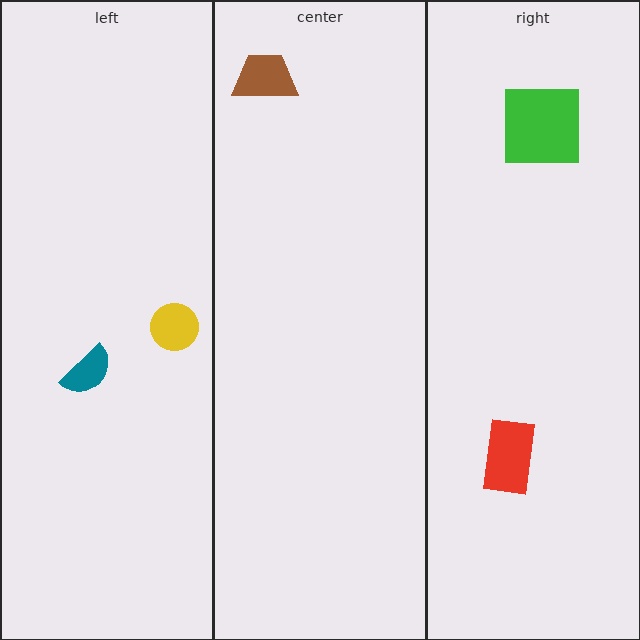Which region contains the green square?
The right region.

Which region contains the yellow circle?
The left region.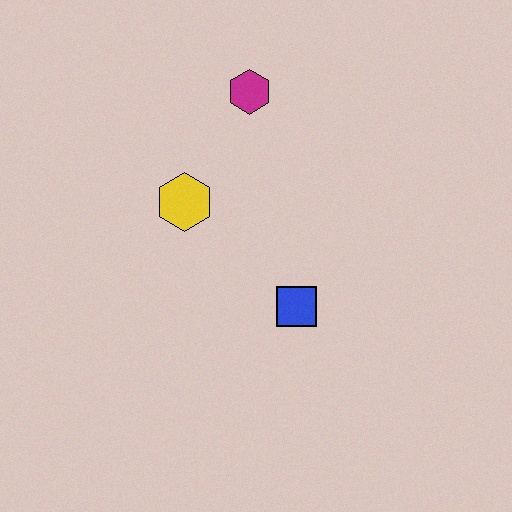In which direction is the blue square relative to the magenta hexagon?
The blue square is below the magenta hexagon.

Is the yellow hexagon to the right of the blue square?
No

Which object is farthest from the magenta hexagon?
The blue square is farthest from the magenta hexagon.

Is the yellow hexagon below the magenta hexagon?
Yes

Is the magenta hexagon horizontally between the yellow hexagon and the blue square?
Yes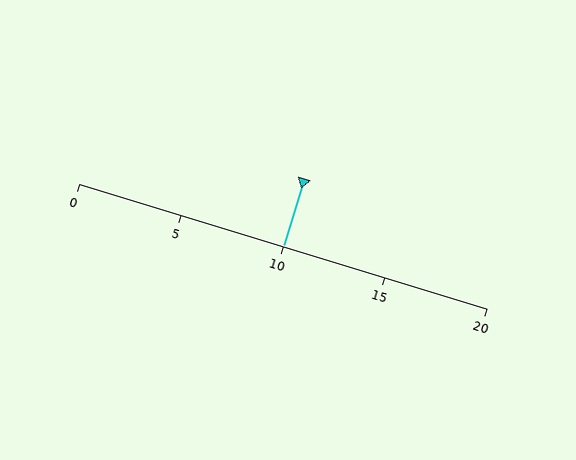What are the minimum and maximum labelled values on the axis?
The axis runs from 0 to 20.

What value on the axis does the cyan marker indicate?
The marker indicates approximately 10.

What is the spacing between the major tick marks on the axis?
The major ticks are spaced 5 apart.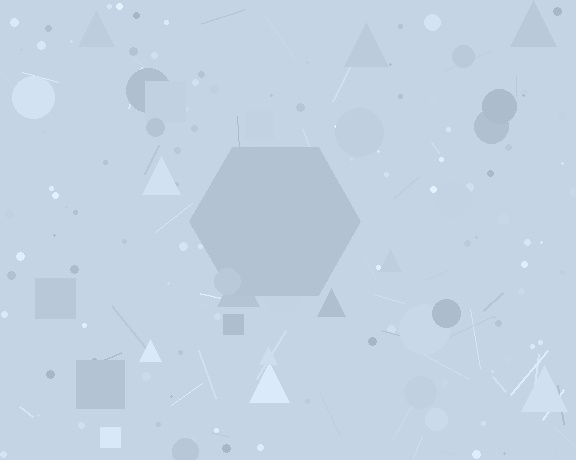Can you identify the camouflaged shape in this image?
The camouflaged shape is a hexagon.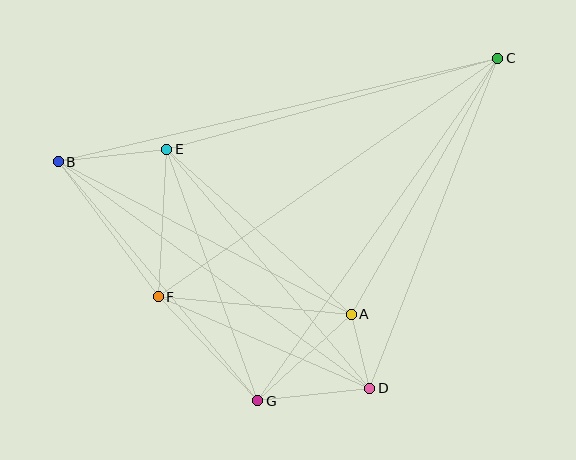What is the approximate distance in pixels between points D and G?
The distance between D and G is approximately 113 pixels.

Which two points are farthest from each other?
Points B and C are farthest from each other.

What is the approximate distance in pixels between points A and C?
The distance between A and C is approximately 295 pixels.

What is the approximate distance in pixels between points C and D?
The distance between C and D is approximately 354 pixels.